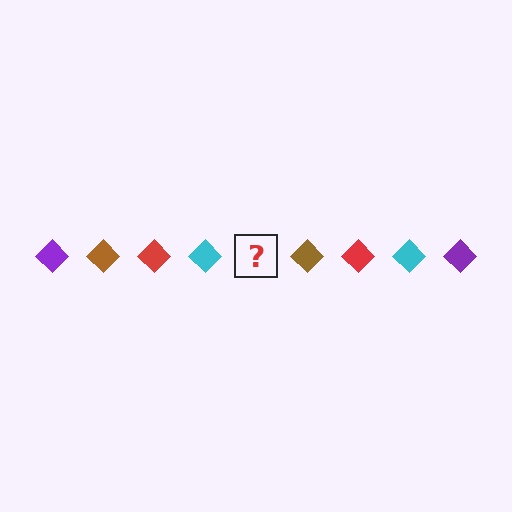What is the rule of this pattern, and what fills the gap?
The rule is that the pattern cycles through purple, brown, red, cyan diamonds. The gap should be filled with a purple diamond.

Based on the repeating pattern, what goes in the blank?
The blank should be a purple diamond.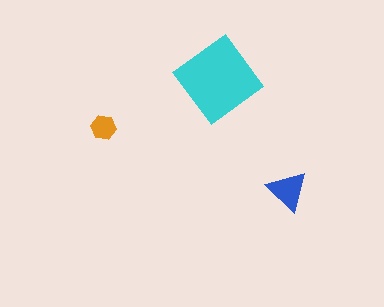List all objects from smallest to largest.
The orange hexagon, the blue triangle, the cyan diamond.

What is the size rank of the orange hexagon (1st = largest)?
3rd.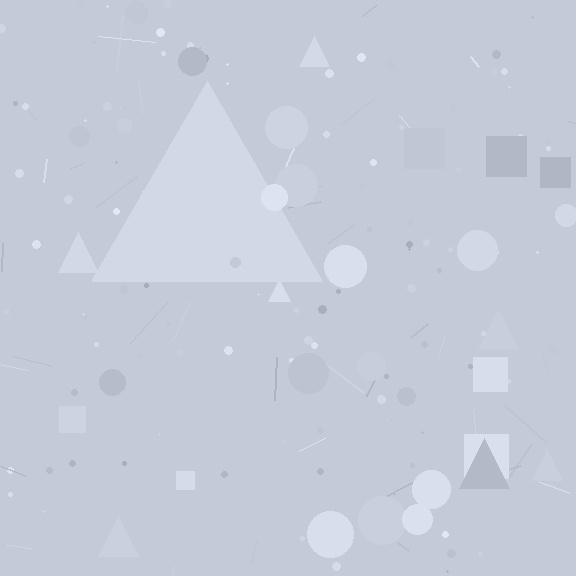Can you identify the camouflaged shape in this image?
The camouflaged shape is a triangle.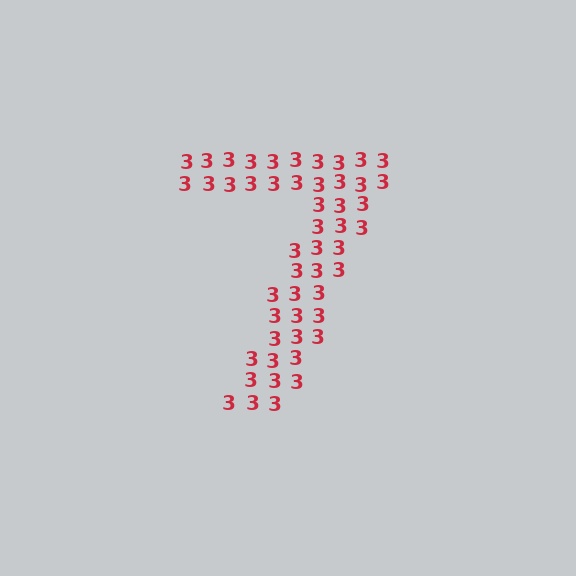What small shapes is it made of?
It is made of small digit 3's.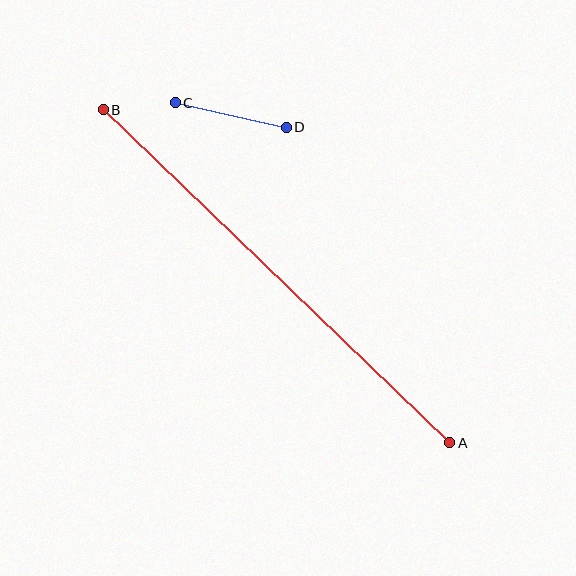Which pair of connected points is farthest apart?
Points A and B are farthest apart.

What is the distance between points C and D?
The distance is approximately 114 pixels.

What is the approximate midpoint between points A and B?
The midpoint is at approximately (277, 276) pixels.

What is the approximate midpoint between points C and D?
The midpoint is at approximately (231, 115) pixels.